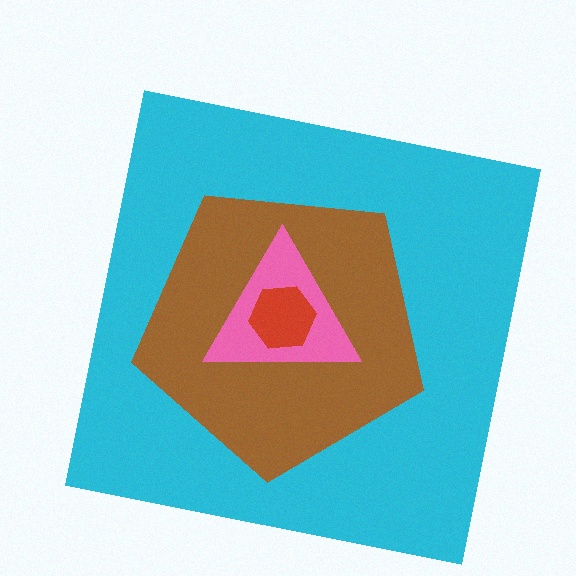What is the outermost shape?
The cyan square.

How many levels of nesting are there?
4.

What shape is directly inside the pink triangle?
The red hexagon.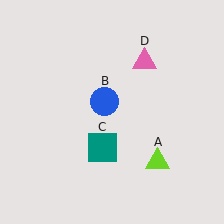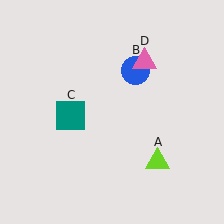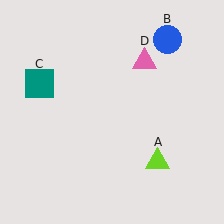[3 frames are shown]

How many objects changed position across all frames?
2 objects changed position: blue circle (object B), teal square (object C).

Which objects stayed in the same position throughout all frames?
Lime triangle (object A) and pink triangle (object D) remained stationary.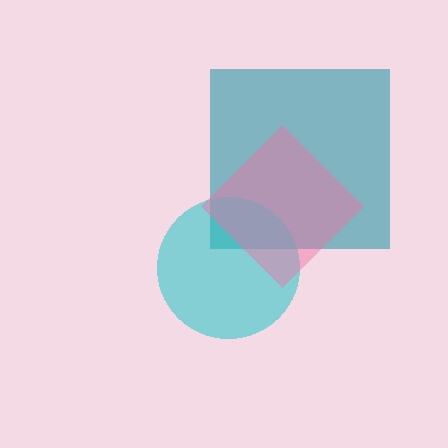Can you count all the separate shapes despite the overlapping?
Yes, there are 3 separate shapes.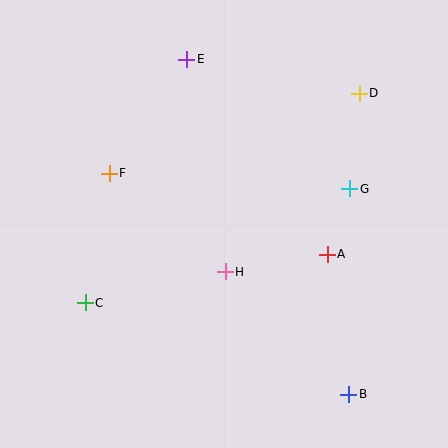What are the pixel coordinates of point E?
Point E is at (187, 59).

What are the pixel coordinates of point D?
Point D is at (359, 93).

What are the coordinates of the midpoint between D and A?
The midpoint between D and A is at (343, 174).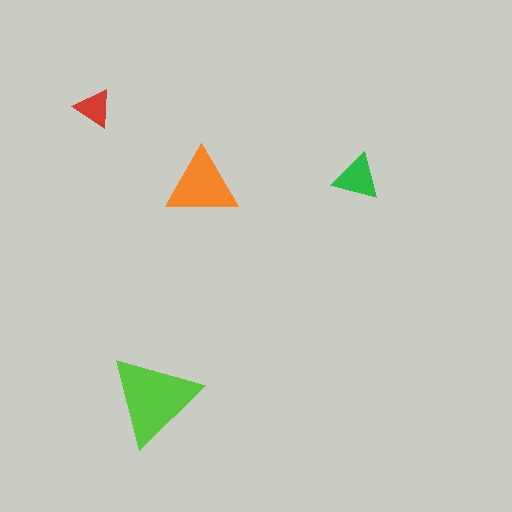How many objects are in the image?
There are 4 objects in the image.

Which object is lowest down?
The lime triangle is bottommost.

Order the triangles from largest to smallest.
the lime one, the orange one, the green one, the red one.